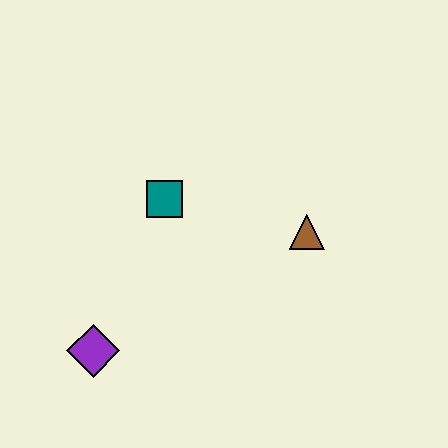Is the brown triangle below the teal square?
Yes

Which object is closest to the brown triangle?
The teal square is closest to the brown triangle.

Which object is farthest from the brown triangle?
The purple diamond is farthest from the brown triangle.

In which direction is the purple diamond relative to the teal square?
The purple diamond is below the teal square.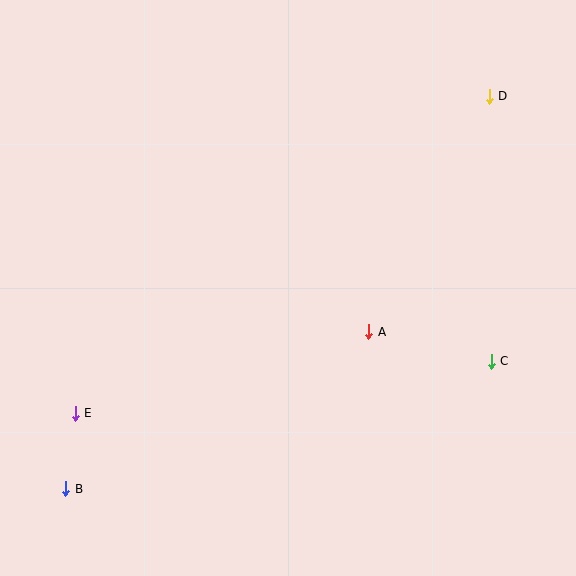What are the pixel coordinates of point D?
Point D is at (489, 96).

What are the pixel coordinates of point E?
Point E is at (75, 413).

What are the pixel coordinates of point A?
Point A is at (369, 332).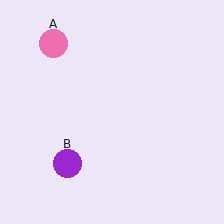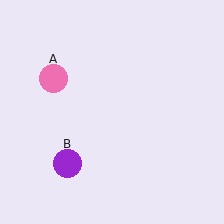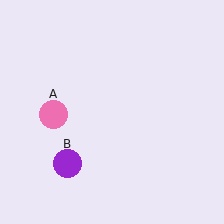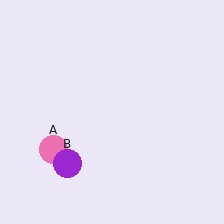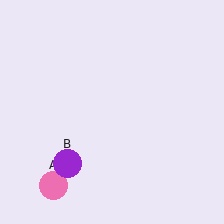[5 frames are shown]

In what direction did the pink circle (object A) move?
The pink circle (object A) moved down.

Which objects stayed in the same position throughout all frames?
Purple circle (object B) remained stationary.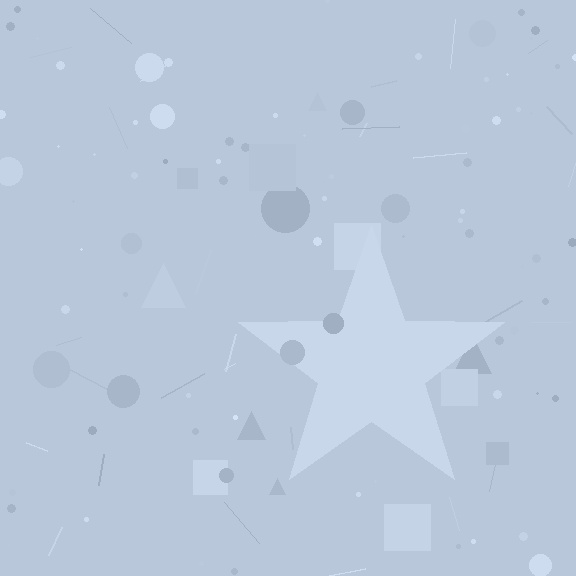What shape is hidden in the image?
A star is hidden in the image.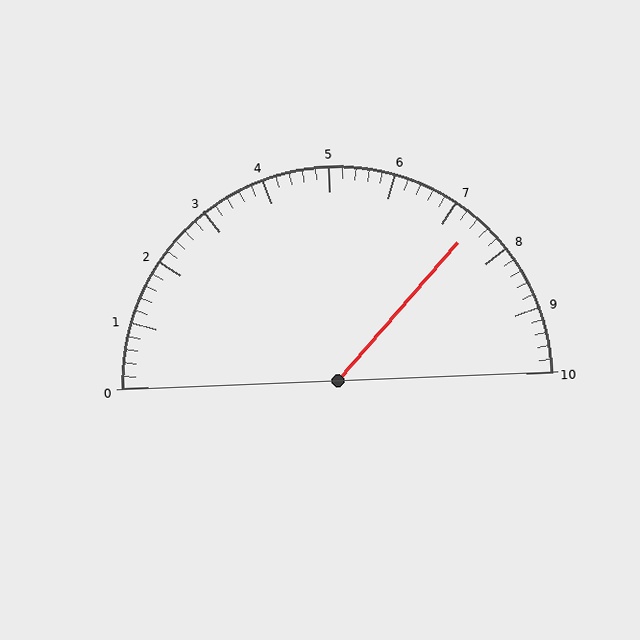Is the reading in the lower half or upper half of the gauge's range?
The reading is in the upper half of the range (0 to 10).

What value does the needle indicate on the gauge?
The needle indicates approximately 7.4.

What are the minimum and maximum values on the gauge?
The gauge ranges from 0 to 10.